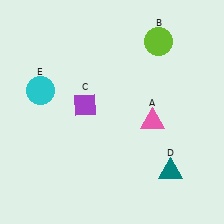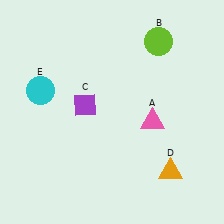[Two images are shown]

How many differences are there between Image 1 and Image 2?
There is 1 difference between the two images.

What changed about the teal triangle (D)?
In Image 1, D is teal. In Image 2, it changed to orange.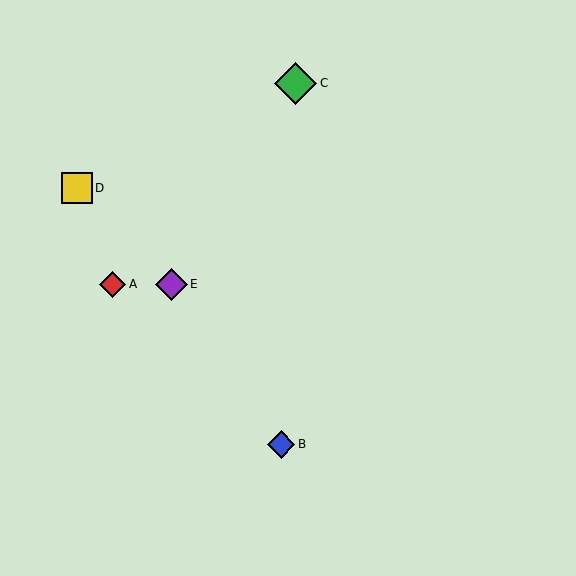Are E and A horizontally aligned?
Yes, both are at y≈284.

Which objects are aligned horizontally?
Objects A, E are aligned horizontally.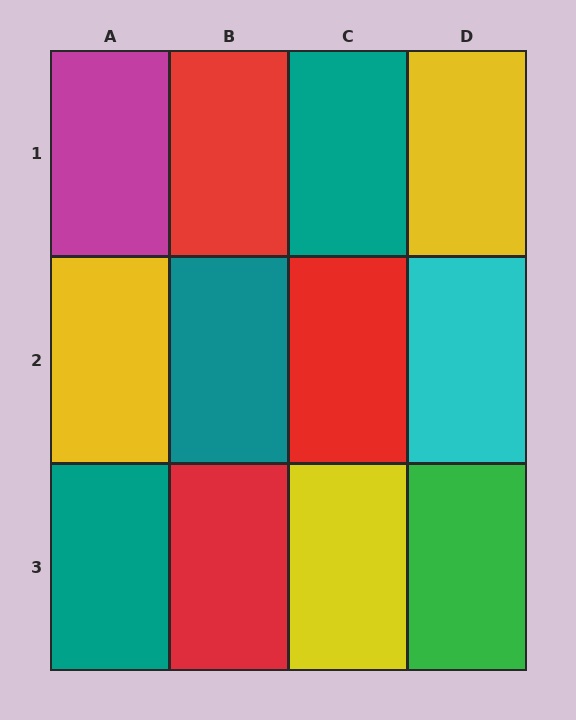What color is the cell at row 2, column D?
Cyan.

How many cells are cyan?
1 cell is cyan.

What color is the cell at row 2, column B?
Teal.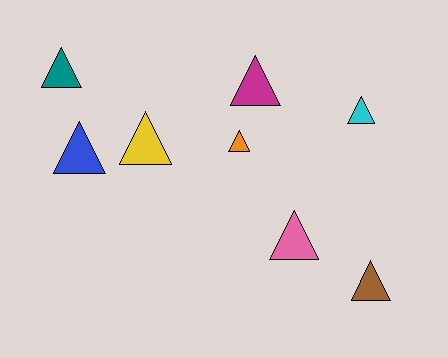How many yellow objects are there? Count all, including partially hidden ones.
There is 1 yellow object.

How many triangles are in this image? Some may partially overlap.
There are 8 triangles.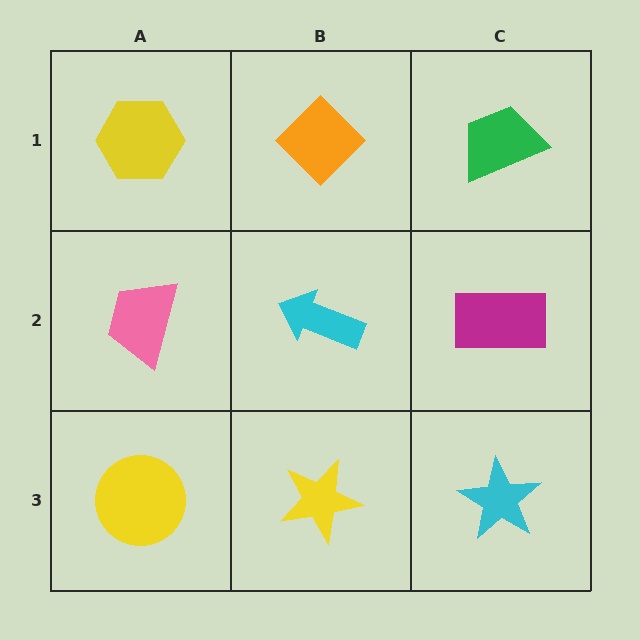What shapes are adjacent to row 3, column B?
A cyan arrow (row 2, column B), a yellow circle (row 3, column A), a cyan star (row 3, column C).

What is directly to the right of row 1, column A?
An orange diamond.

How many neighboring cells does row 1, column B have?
3.